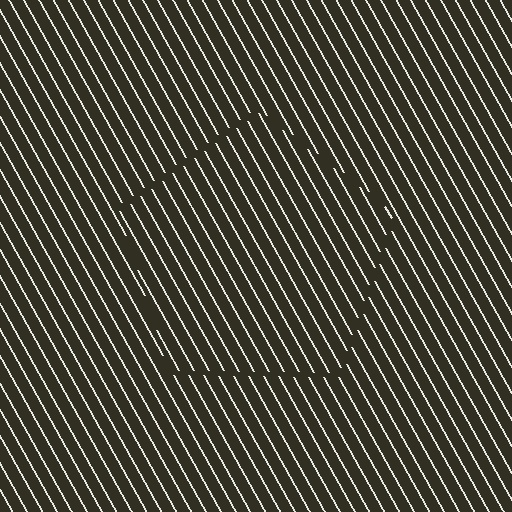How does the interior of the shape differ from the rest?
The interior of the shape contains the same grating, shifted by half a period — the contour is defined by the phase discontinuity where line-ends from the inner and outer gratings abut.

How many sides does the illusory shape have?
5 sides — the line-ends trace a pentagon.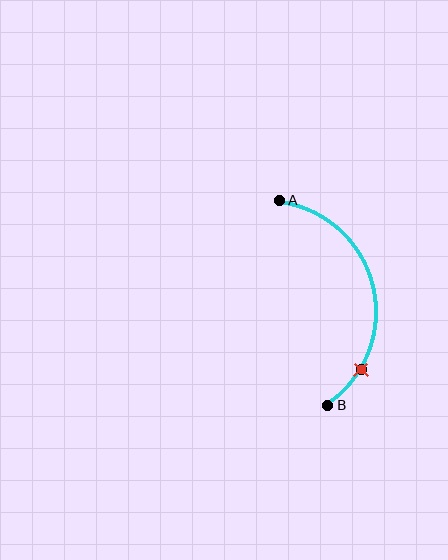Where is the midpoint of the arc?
The arc midpoint is the point on the curve farthest from the straight line joining A and B. It sits to the right of that line.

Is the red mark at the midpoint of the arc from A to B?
No. The red mark lies on the arc but is closer to endpoint B. The arc midpoint would be at the point on the curve equidistant along the arc from both A and B.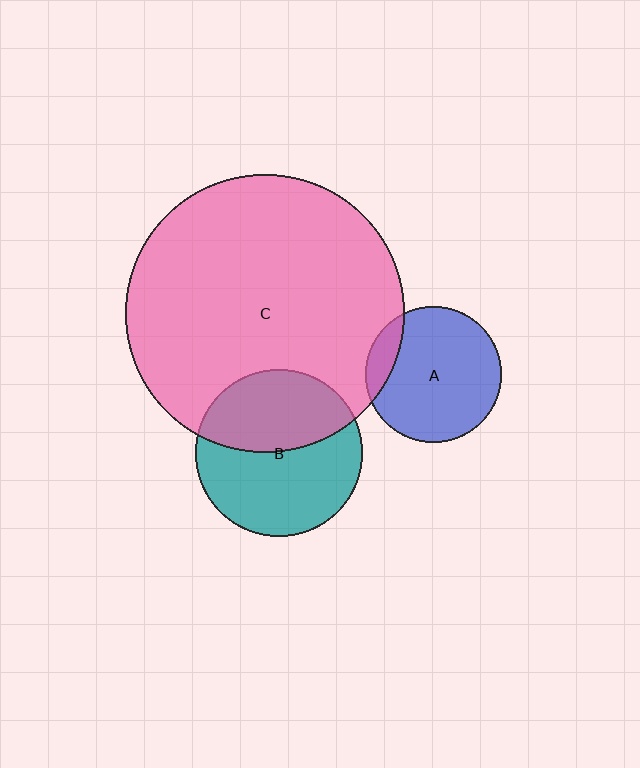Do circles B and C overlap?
Yes.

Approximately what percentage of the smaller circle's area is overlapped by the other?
Approximately 40%.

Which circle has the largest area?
Circle C (pink).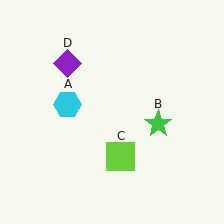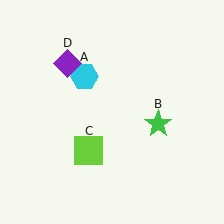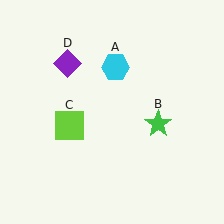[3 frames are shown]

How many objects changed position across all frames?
2 objects changed position: cyan hexagon (object A), lime square (object C).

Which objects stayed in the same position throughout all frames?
Green star (object B) and purple diamond (object D) remained stationary.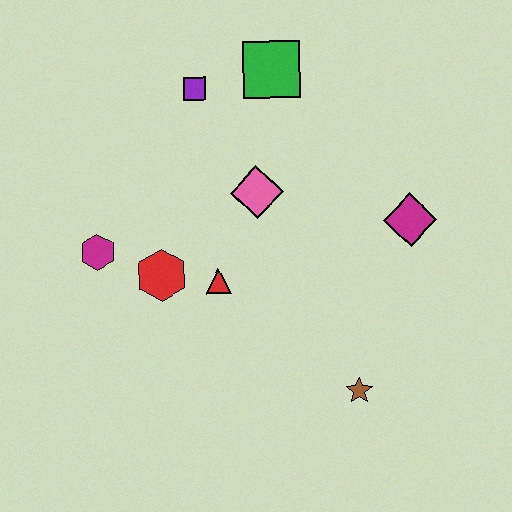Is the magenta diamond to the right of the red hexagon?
Yes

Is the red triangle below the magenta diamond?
Yes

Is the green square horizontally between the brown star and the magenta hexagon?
Yes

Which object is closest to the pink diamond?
The red triangle is closest to the pink diamond.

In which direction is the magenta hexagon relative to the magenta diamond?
The magenta hexagon is to the left of the magenta diamond.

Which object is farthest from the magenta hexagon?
The magenta diamond is farthest from the magenta hexagon.